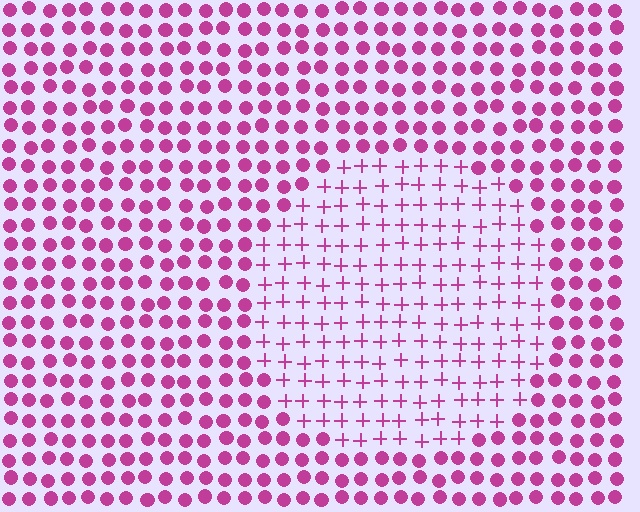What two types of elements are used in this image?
The image uses plus signs inside the circle region and circles outside it.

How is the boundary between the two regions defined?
The boundary is defined by a change in element shape: plus signs inside vs. circles outside. All elements share the same color and spacing.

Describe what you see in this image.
The image is filled with small magenta elements arranged in a uniform grid. A circle-shaped region contains plus signs, while the surrounding area contains circles. The boundary is defined purely by the change in element shape.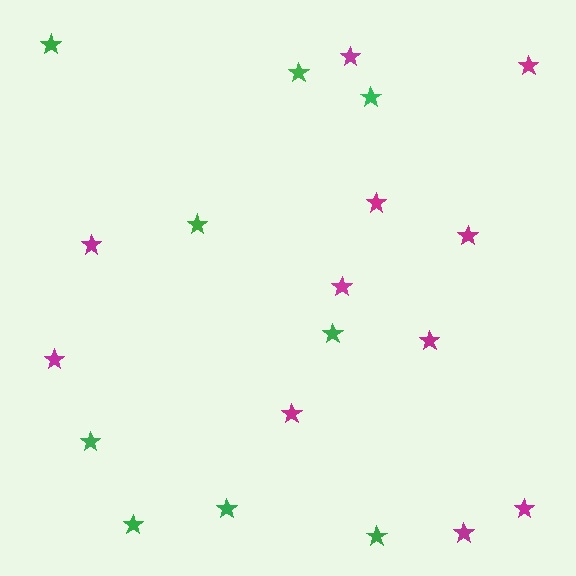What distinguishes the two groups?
There are 2 groups: one group of magenta stars (11) and one group of green stars (9).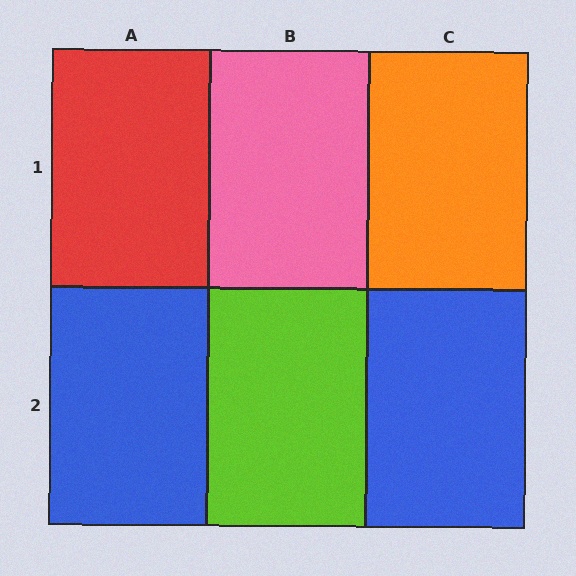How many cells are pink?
1 cell is pink.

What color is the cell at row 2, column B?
Lime.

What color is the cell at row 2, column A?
Blue.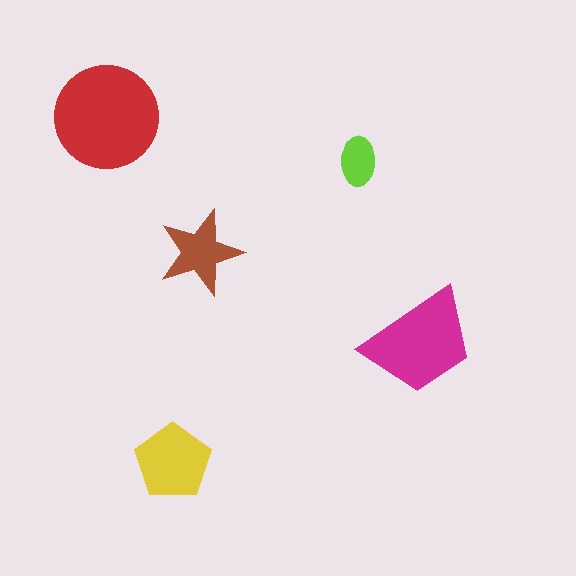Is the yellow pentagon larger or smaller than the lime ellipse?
Larger.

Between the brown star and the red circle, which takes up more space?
The red circle.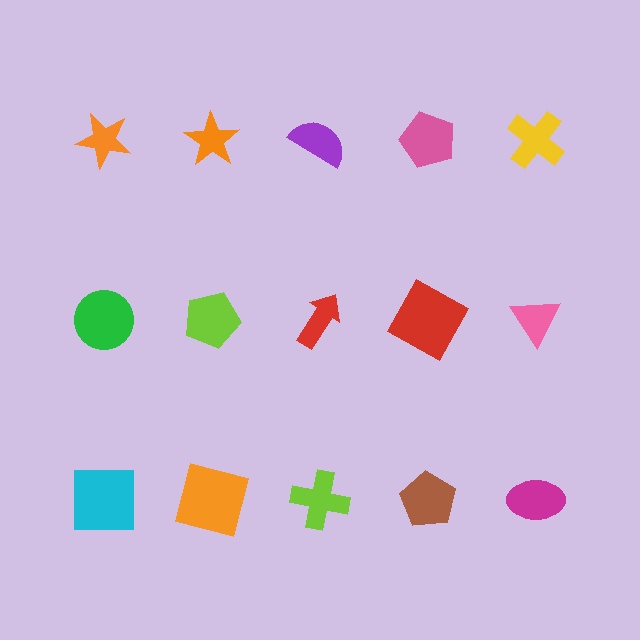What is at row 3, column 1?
A cyan square.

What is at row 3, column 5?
A magenta ellipse.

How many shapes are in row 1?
5 shapes.